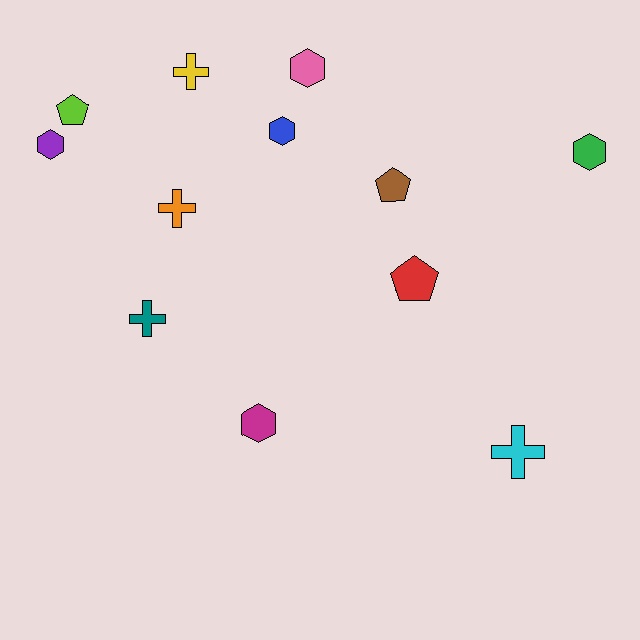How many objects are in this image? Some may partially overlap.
There are 12 objects.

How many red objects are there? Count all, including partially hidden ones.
There is 1 red object.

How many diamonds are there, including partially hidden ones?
There are no diamonds.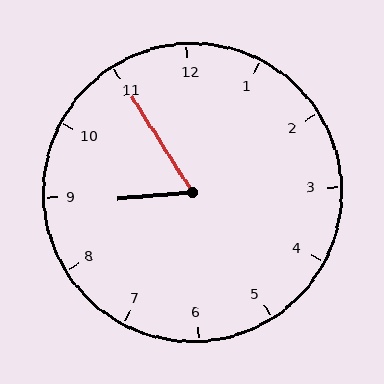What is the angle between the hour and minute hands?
Approximately 62 degrees.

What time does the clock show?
8:55.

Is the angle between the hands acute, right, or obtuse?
It is acute.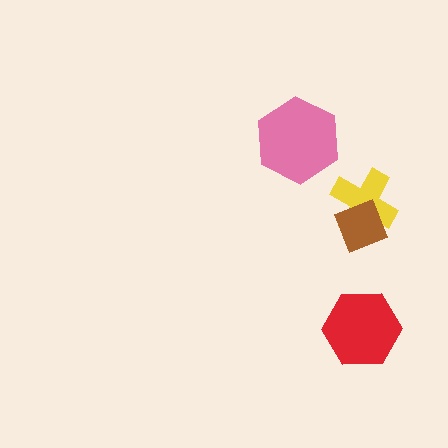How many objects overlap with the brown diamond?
1 object overlaps with the brown diamond.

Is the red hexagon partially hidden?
No, no other shape covers it.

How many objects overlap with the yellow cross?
1 object overlaps with the yellow cross.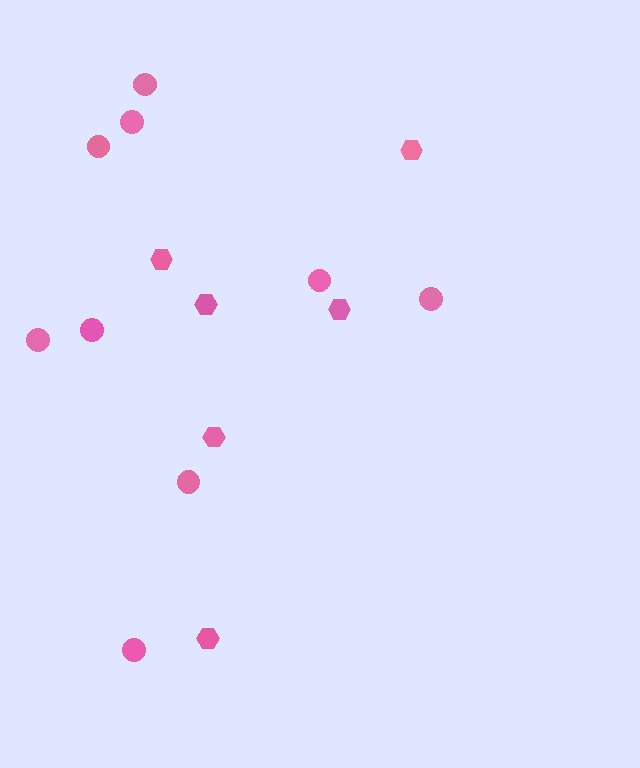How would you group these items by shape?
There are 2 groups: one group of circles (9) and one group of hexagons (6).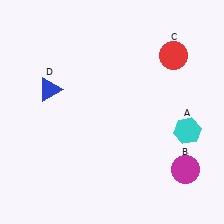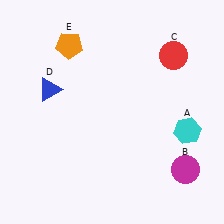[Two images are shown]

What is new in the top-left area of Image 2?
An orange pentagon (E) was added in the top-left area of Image 2.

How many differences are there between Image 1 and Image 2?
There is 1 difference between the two images.